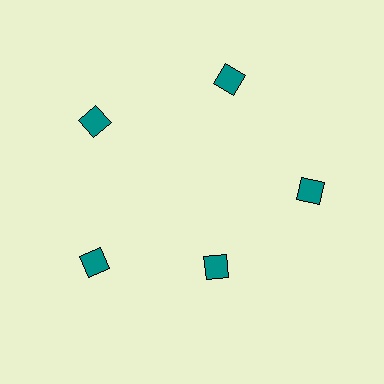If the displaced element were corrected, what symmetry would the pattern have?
It would have 5-fold rotational symmetry — the pattern would map onto itself every 72 degrees.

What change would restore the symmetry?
The symmetry would be restored by moving it outward, back onto the ring so that all 5 diamonds sit at equal angles and equal distance from the center.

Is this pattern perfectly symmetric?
No. The 5 teal diamonds are arranged in a ring, but one element near the 5 o'clock position is pulled inward toward the center, breaking the 5-fold rotational symmetry.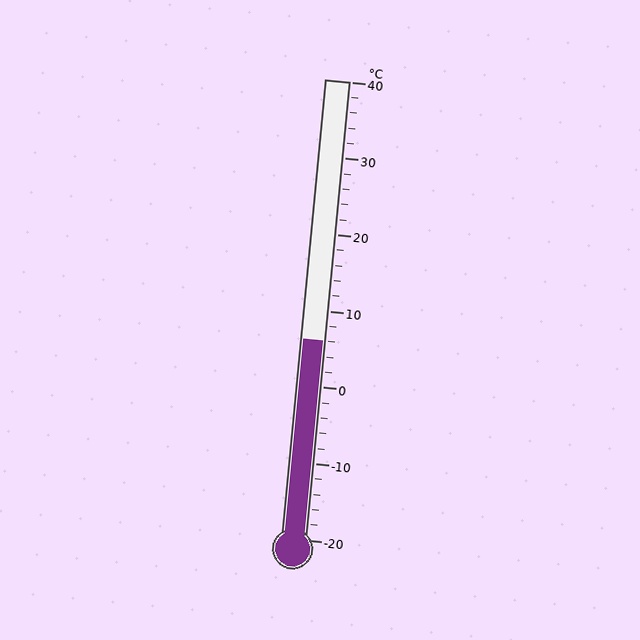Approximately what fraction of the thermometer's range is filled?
The thermometer is filled to approximately 45% of its range.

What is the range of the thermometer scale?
The thermometer scale ranges from -20°C to 40°C.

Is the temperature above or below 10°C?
The temperature is below 10°C.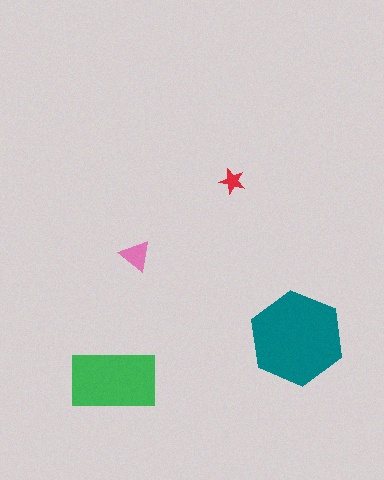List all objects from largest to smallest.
The teal hexagon, the green rectangle, the pink triangle, the red star.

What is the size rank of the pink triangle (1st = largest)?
3rd.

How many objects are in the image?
There are 4 objects in the image.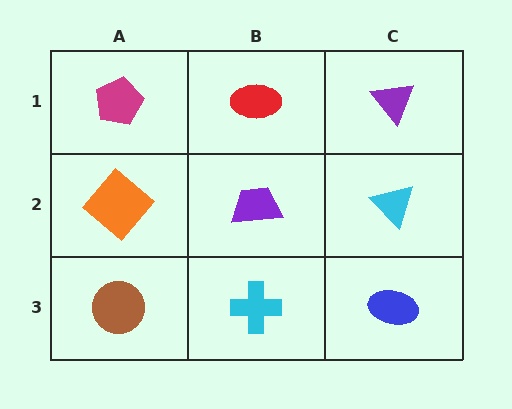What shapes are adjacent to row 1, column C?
A cyan triangle (row 2, column C), a red ellipse (row 1, column B).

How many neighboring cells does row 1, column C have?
2.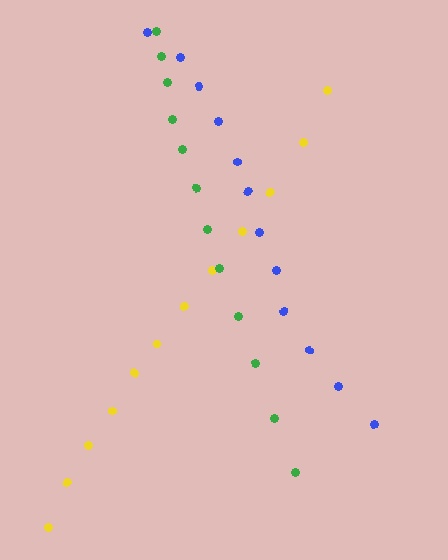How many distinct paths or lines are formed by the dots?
There are 3 distinct paths.